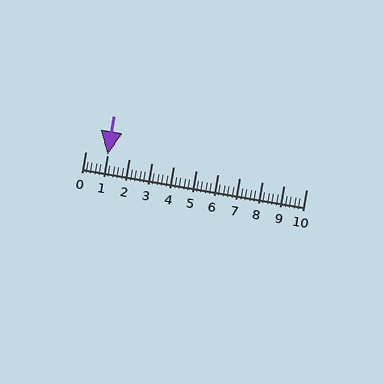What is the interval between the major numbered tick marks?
The major tick marks are spaced 1 units apart.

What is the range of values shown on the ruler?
The ruler shows values from 0 to 10.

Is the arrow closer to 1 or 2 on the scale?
The arrow is closer to 1.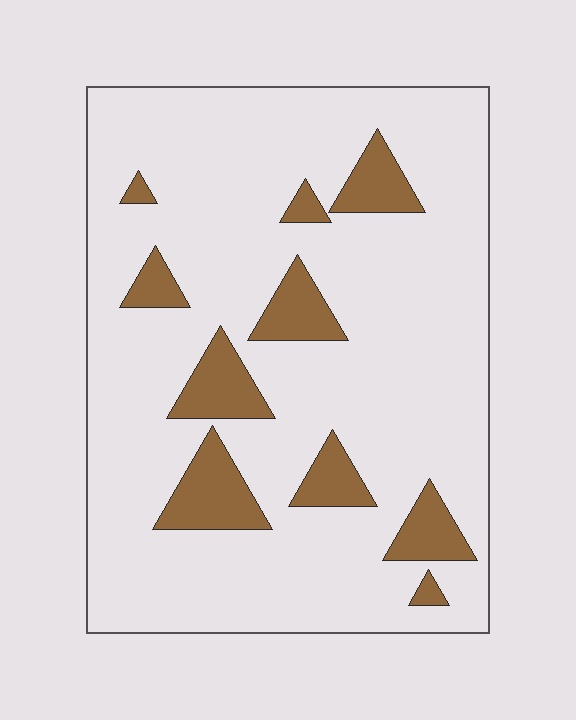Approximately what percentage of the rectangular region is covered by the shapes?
Approximately 15%.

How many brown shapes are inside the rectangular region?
10.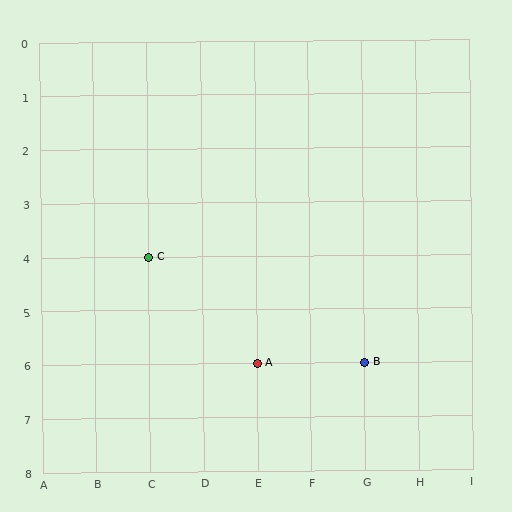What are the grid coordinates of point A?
Point A is at grid coordinates (E, 6).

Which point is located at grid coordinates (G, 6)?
Point B is at (G, 6).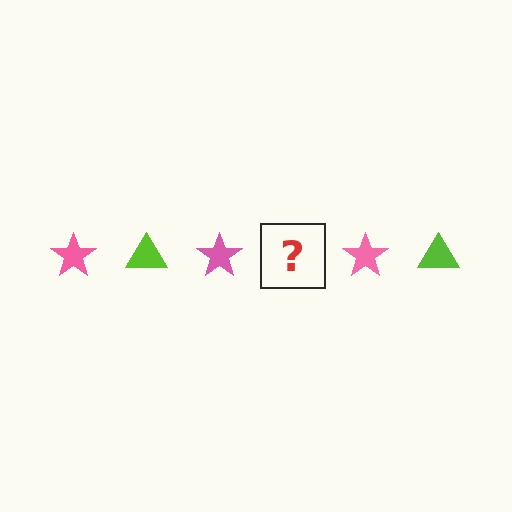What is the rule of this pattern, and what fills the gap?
The rule is that the pattern alternates between pink star and lime triangle. The gap should be filled with a lime triangle.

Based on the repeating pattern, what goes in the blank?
The blank should be a lime triangle.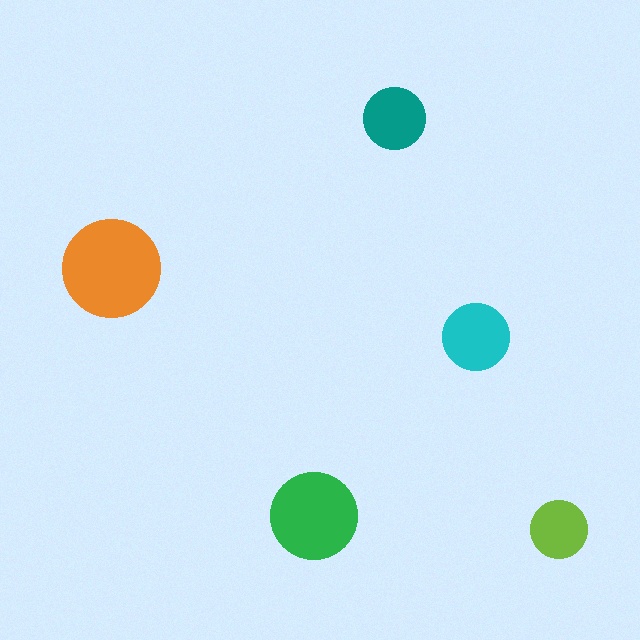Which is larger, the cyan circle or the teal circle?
The cyan one.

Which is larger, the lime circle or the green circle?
The green one.